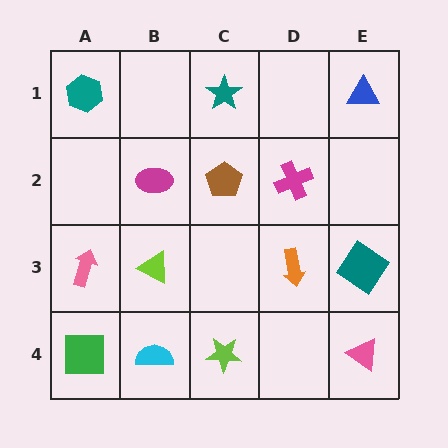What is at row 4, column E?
A pink triangle.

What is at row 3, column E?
A teal diamond.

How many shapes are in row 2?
3 shapes.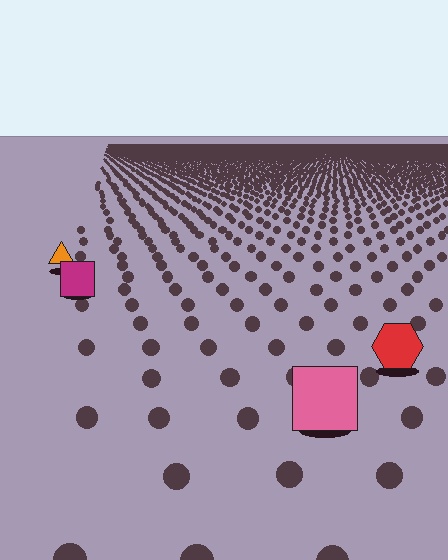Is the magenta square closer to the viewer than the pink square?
No. The pink square is closer — you can tell from the texture gradient: the ground texture is coarser near it.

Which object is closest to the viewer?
The pink square is closest. The texture marks near it are larger and more spread out.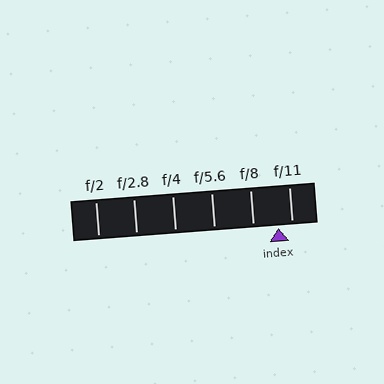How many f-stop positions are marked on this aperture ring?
There are 6 f-stop positions marked.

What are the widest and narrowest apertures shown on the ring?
The widest aperture shown is f/2 and the narrowest is f/11.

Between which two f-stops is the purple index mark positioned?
The index mark is between f/8 and f/11.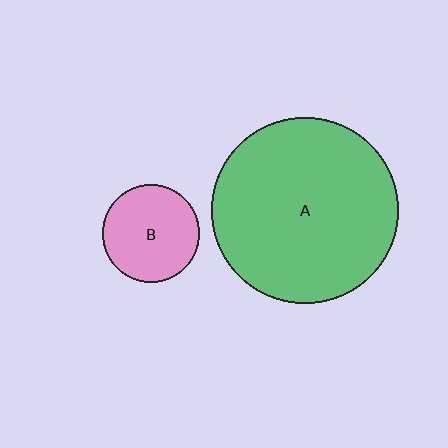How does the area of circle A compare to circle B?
Approximately 3.6 times.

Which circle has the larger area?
Circle A (green).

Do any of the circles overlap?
No, none of the circles overlap.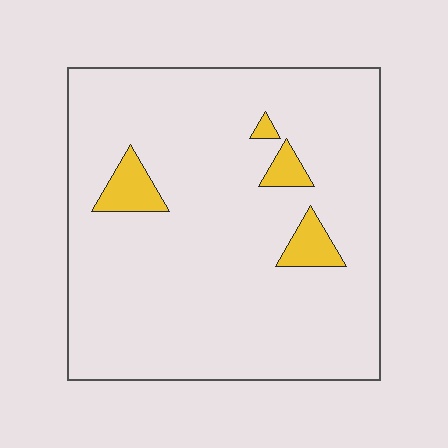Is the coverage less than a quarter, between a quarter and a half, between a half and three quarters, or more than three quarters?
Less than a quarter.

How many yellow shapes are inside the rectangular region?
4.